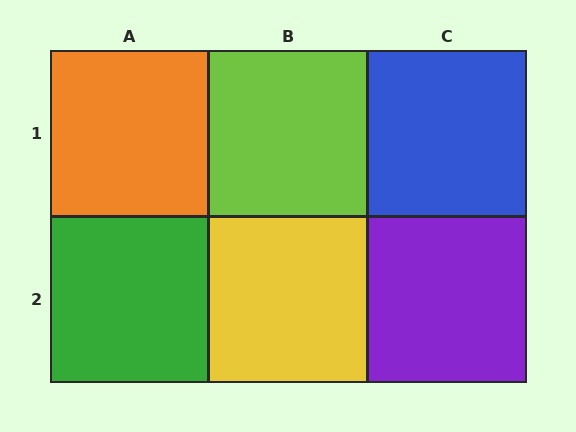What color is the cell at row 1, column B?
Lime.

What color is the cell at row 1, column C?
Blue.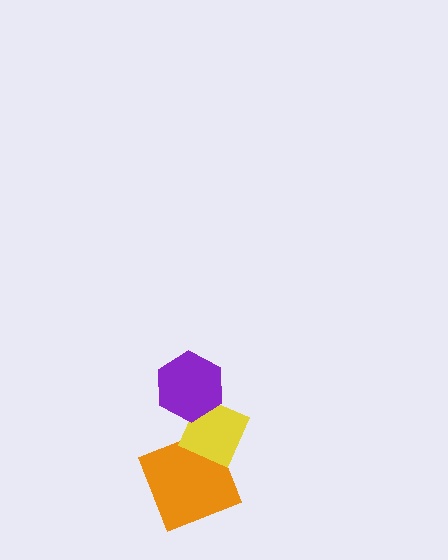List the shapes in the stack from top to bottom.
From top to bottom: the purple hexagon, the yellow diamond, the orange square.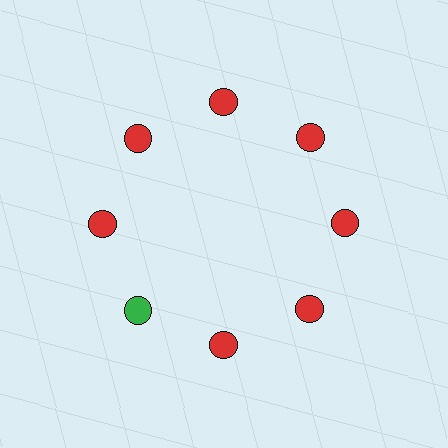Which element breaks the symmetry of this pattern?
The green circle at roughly the 8 o'clock position breaks the symmetry. All other shapes are red circles.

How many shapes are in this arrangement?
There are 8 shapes arranged in a ring pattern.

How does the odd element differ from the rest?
It has a different color: green instead of red.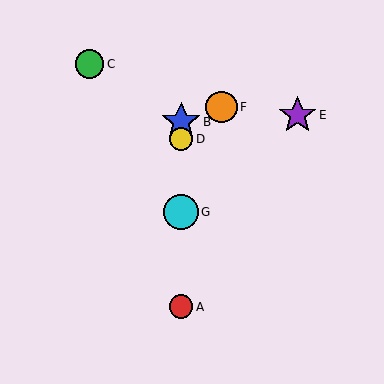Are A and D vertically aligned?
Yes, both are at x≈181.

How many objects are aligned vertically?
4 objects (A, B, D, G) are aligned vertically.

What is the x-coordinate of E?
Object E is at x≈297.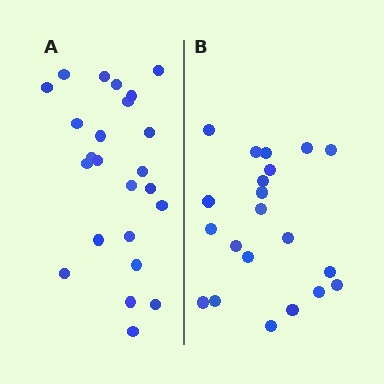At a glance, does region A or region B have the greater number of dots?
Region A (the left region) has more dots.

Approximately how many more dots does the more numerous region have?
Region A has just a few more — roughly 2 or 3 more dots than region B.